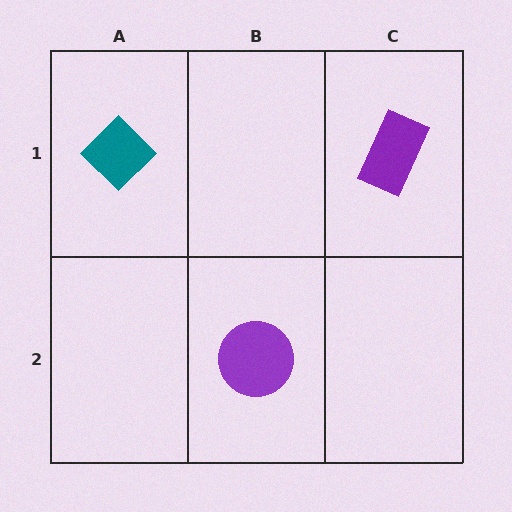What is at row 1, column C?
A purple rectangle.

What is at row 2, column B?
A purple circle.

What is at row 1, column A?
A teal diamond.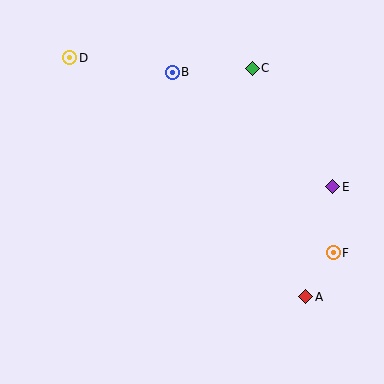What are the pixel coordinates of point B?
Point B is at (172, 72).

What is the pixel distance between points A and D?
The distance between A and D is 335 pixels.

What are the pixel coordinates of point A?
Point A is at (306, 297).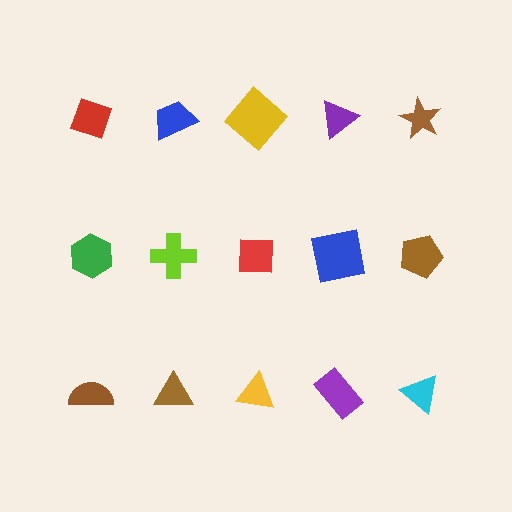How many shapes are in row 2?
5 shapes.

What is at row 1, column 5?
A brown star.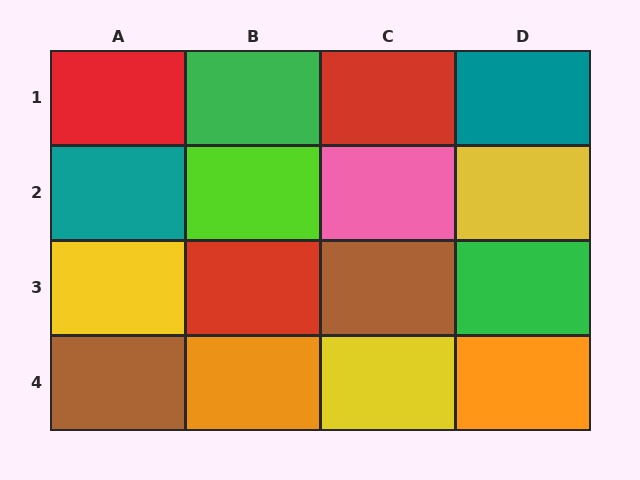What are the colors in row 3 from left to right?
Yellow, red, brown, green.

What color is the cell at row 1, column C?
Red.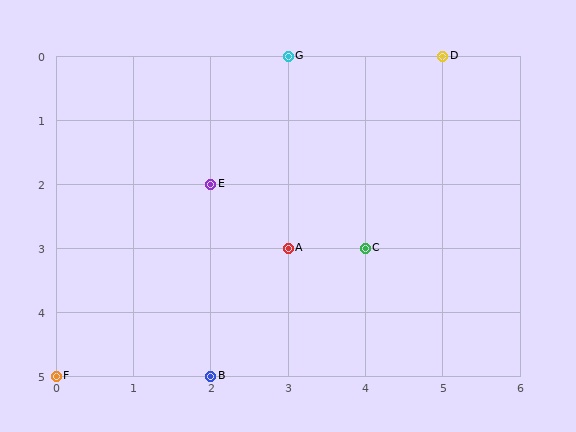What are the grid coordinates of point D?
Point D is at grid coordinates (5, 0).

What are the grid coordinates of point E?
Point E is at grid coordinates (2, 2).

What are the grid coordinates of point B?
Point B is at grid coordinates (2, 5).